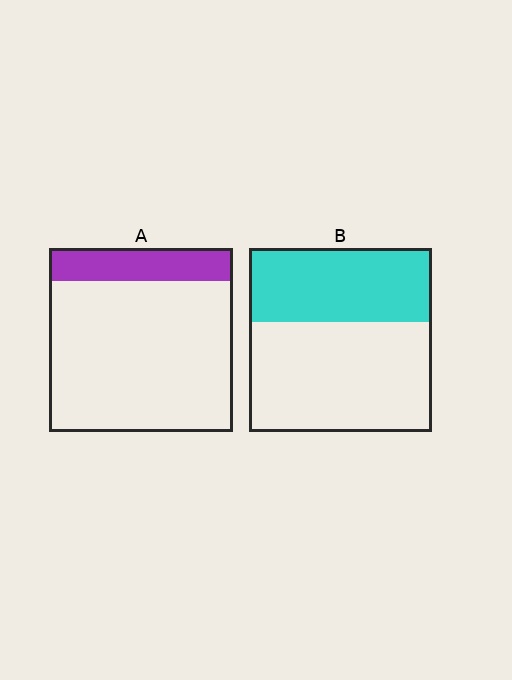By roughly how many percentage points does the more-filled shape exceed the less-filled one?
By roughly 20 percentage points (B over A).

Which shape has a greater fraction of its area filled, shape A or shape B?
Shape B.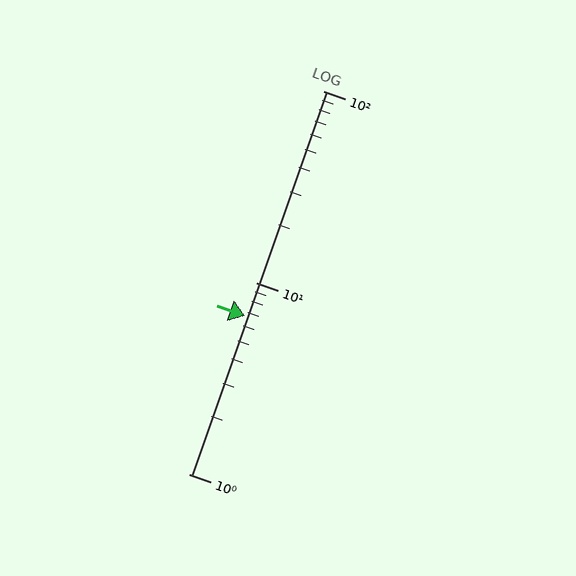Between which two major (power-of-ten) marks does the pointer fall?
The pointer is between 1 and 10.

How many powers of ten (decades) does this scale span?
The scale spans 2 decades, from 1 to 100.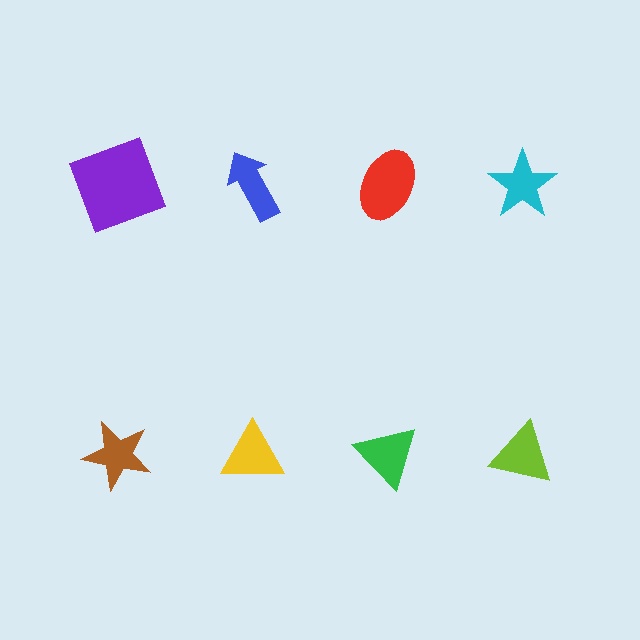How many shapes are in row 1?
4 shapes.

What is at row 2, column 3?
A green triangle.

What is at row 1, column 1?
A purple square.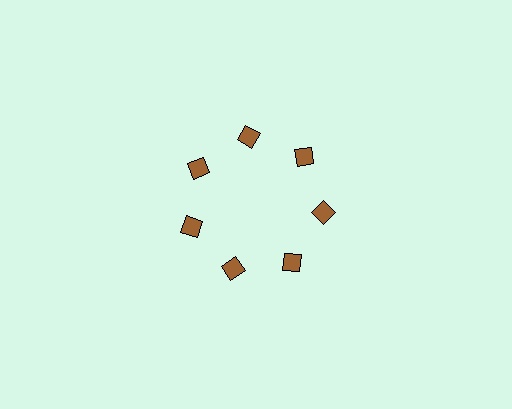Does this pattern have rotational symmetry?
Yes, this pattern has 7-fold rotational symmetry. It looks the same after rotating 51 degrees around the center.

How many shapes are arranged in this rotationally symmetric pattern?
There are 7 shapes, arranged in 7 groups of 1.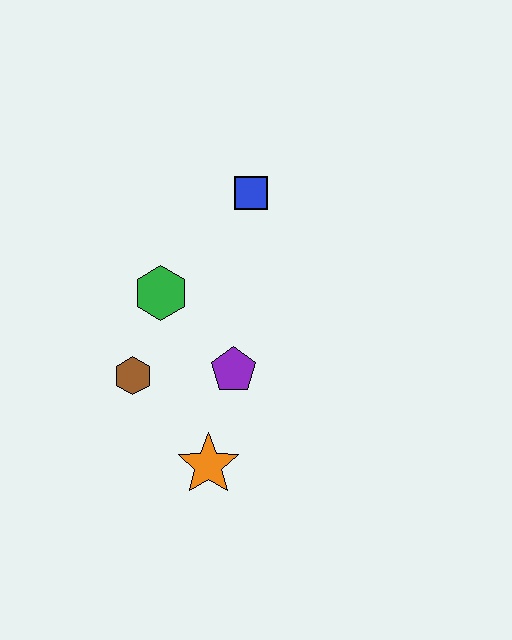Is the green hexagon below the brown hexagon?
No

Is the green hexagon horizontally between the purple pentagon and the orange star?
No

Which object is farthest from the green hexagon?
The orange star is farthest from the green hexagon.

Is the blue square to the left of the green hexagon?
No